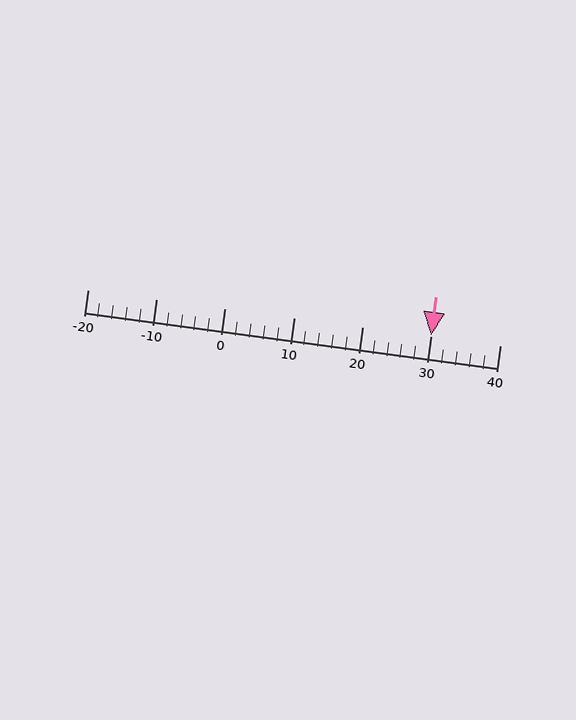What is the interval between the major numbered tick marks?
The major tick marks are spaced 10 units apart.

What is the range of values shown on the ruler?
The ruler shows values from -20 to 40.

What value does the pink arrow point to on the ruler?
The pink arrow points to approximately 30.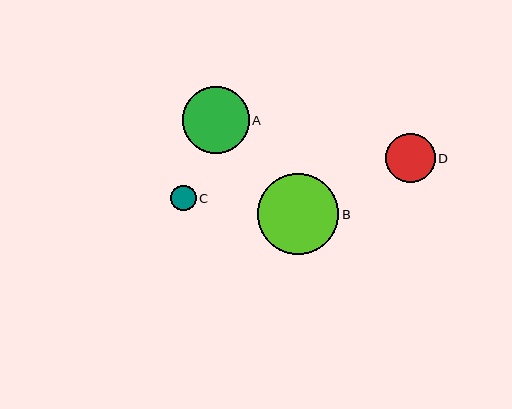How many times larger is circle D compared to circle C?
Circle D is approximately 1.9 times the size of circle C.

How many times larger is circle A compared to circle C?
Circle A is approximately 2.6 times the size of circle C.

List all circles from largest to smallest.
From largest to smallest: B, A, D, C.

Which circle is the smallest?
Circle C is the smallest with a size of approximately 25 pixels.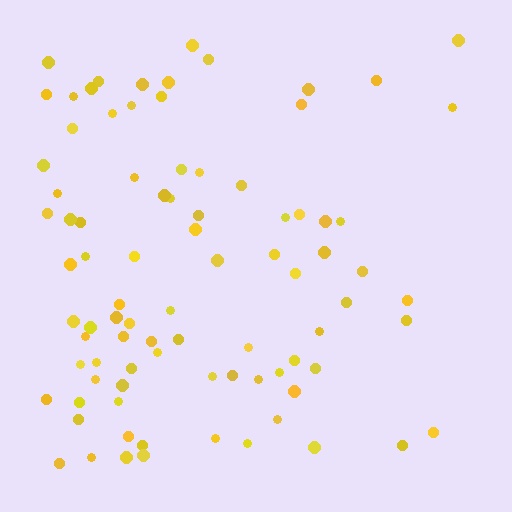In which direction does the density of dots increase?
From right to left, with the left side densest.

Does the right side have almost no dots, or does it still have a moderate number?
Still a moderate number, just noticeably fewer than the left.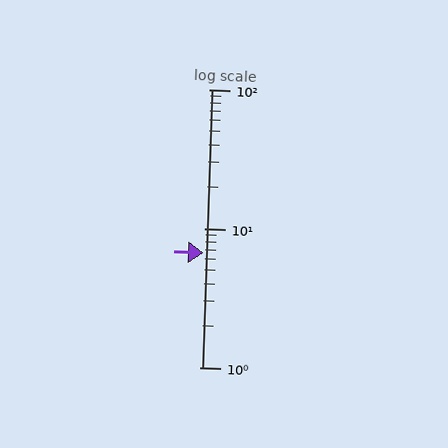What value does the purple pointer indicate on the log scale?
The pointer indicates approximately 6.7.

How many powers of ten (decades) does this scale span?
The scale spans 2 decades, from 1 to 100.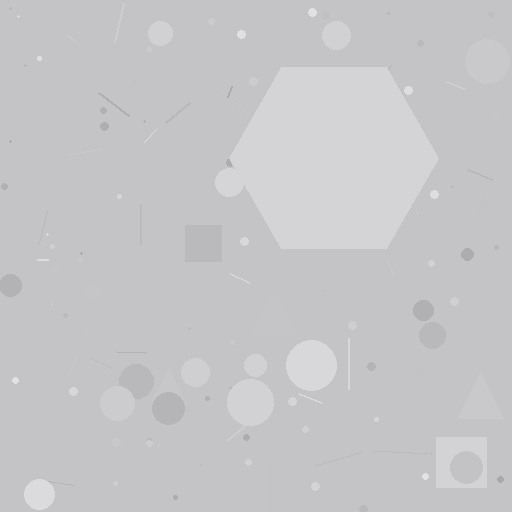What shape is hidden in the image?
A hexagon is hidden in the image.